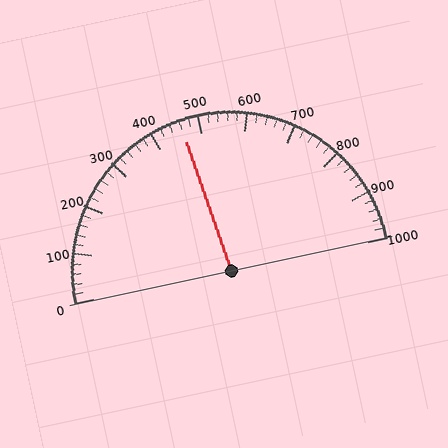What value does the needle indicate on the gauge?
The needle indicates approximately 460.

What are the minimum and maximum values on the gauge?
The gauge ranges from 0 to 1000.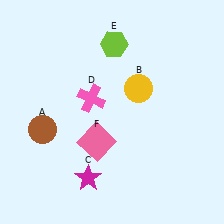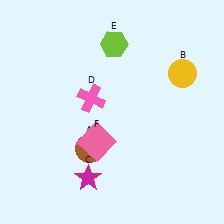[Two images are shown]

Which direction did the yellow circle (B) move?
The yellow circle (B) moved right.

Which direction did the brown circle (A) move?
The brown circle (A) moved right.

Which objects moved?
The objects that moved are: the brown circle (A), the yellow circle (B).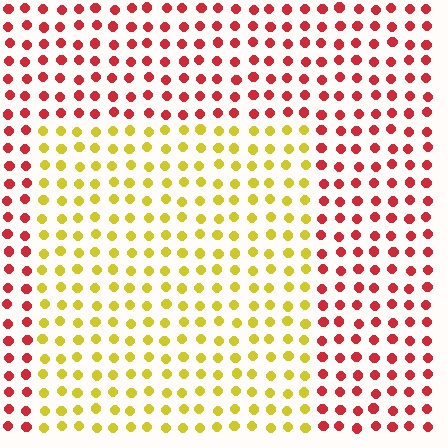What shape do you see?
I see a rectangle.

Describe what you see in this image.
The image is filled with small red elements in a uniform arrangement. A rectangle-shaped region is visible where the elements are tinted to a slightly different hue, forming a subtle color boundary.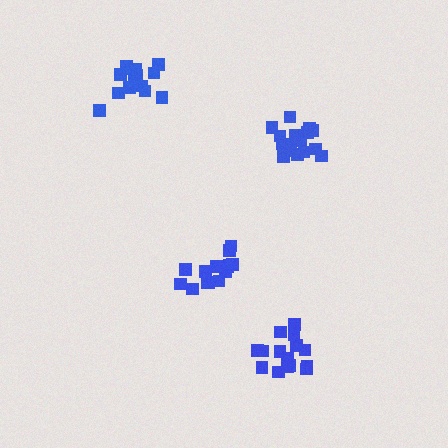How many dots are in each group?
Group 1: 15 dots, Group 2: 17 dots, Group 3: 15 dots, Group 4: 14 dots (61 total).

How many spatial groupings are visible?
There are 4 spatial groupings.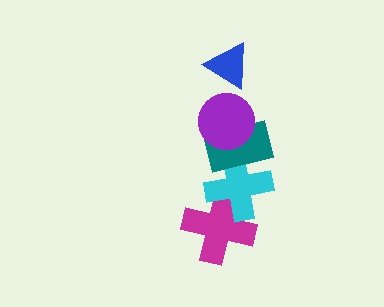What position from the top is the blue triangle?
The blue triangle is 1st from the top.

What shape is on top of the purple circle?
The blue triangle is on top of the purple circle.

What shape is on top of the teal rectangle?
The purple circle is on top of the teal rectangle.